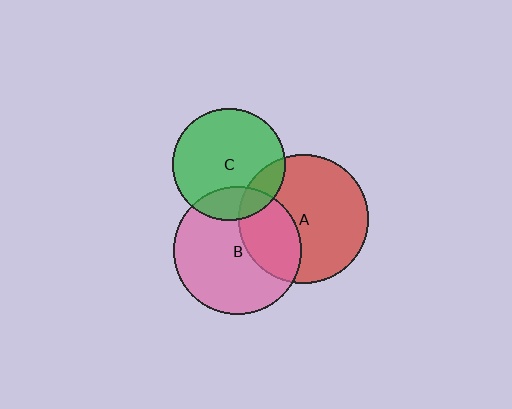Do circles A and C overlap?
Yes.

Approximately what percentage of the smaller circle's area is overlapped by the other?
Approximately 15%.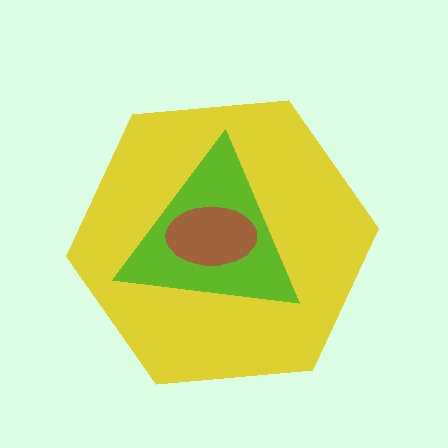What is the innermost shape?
The brown ellipse.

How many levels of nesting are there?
3.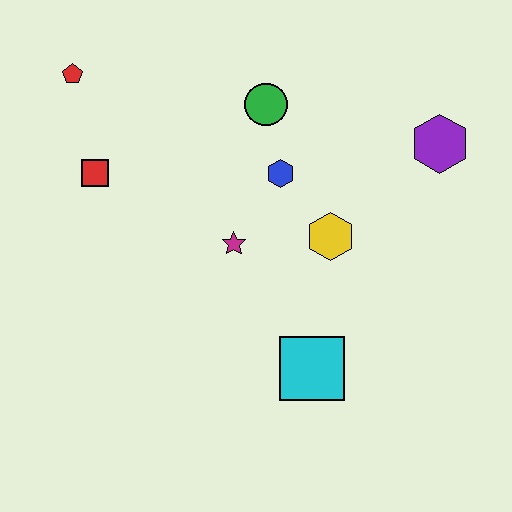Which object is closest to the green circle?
The blue hexagon is closest to the green circle.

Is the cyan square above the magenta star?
No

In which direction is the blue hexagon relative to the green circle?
The blue hexagon is below the green circle.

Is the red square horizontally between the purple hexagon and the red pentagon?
Yes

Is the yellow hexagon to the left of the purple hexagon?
Yes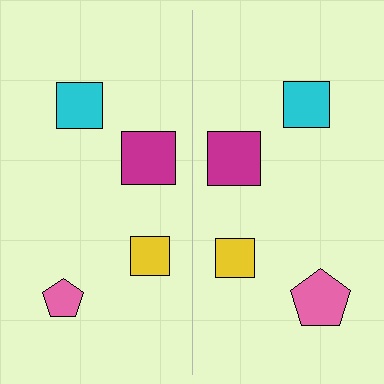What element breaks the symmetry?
The pink pentagon on the right side has a different size than its mirror counterpart.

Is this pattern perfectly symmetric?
No, the pattern is not perfectly symmetric. The pink pentagon on the right side has a different size than its mirror counterpart.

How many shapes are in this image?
There are 8 shapes in this image.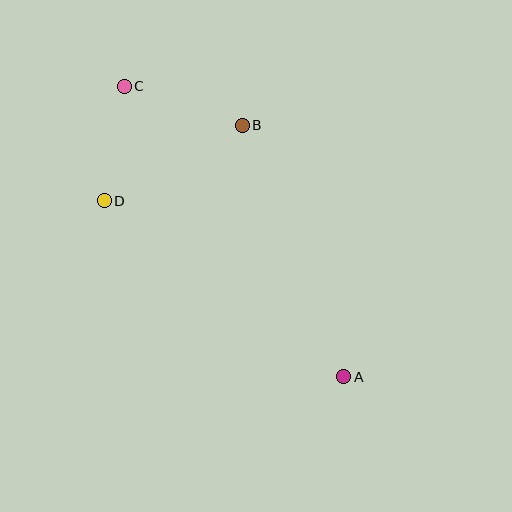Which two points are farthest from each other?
Points A and C are farthest from each other.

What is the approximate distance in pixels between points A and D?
The distance between A and D is approximately 297 pixels.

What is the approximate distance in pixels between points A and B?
The distance between A and B is approximately 271 pixels.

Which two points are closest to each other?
Points C and D are closest to each other.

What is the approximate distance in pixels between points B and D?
The distance between B and D is approximately 158 pixels.